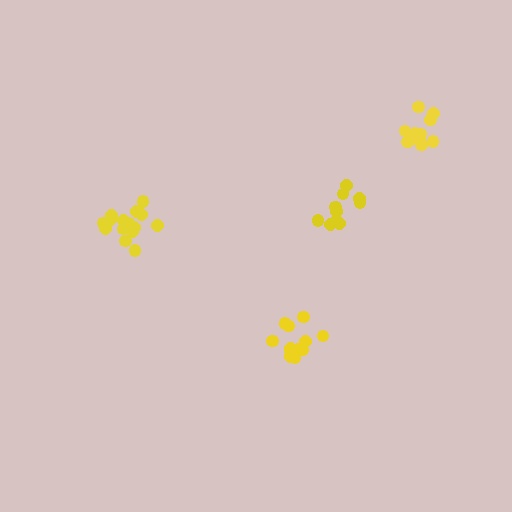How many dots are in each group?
Group 1: 13 dots, Group 2: 12 dots, Group 3: 15 dots, Group 4: 10 dots (50 total).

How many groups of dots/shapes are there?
There are 4 groups.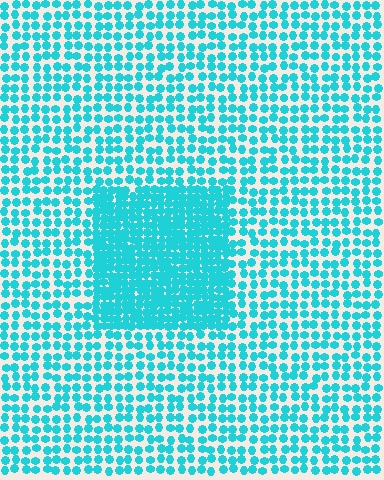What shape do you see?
I see a rectangle.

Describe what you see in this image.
The image contains small cyan elements arranged at two different densities. A rectangle-shaped region is visible where the elements are more densely packed than the surrounding area.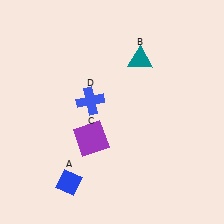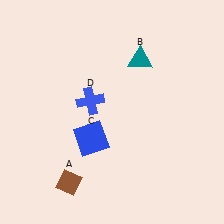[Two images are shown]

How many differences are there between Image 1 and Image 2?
There are 2 differences between the two images.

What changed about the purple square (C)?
In Image 1, C is purple. In Image 2, it changed to blue.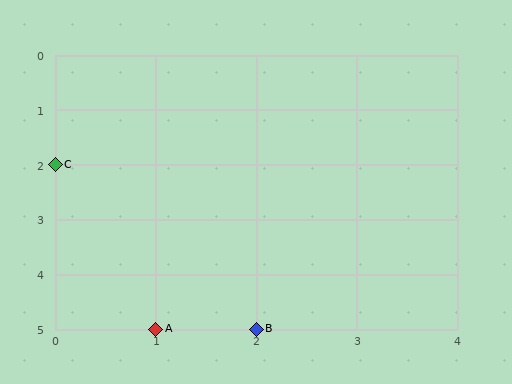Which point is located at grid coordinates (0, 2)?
Point C is at (0, 2).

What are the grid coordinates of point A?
Point A is at grid coordinates (1, 5).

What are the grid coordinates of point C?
Point C is at grid coordinates (0, 2).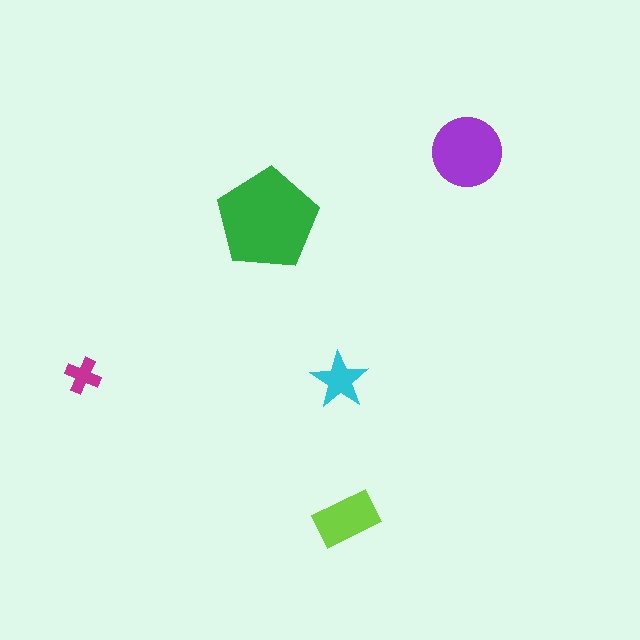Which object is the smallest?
The magenta cross.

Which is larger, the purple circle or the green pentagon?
The green pentagon.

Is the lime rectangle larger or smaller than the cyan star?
Larger.